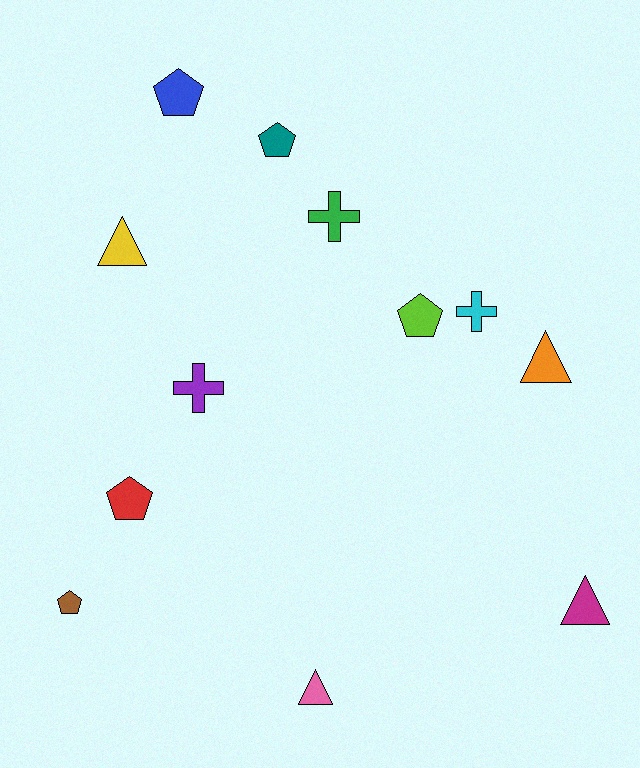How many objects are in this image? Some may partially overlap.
There are 12 objects.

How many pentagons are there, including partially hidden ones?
There are 5 pentagons.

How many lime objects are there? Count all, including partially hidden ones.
There is 1 lime object.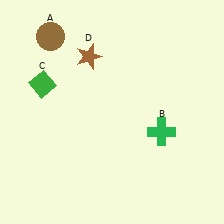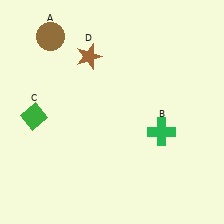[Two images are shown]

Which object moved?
The green diamond (C) moved down.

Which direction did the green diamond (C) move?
The green diamond (C) moved down.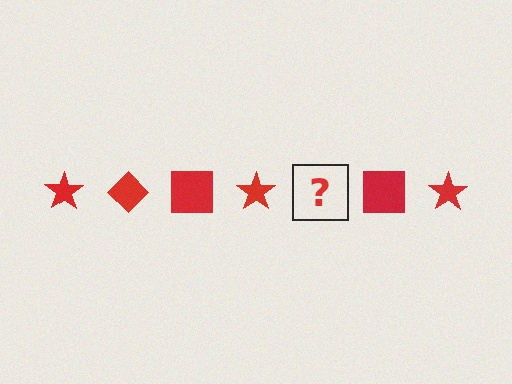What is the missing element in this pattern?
The missing element is a red diamond.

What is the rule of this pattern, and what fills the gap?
The rule is that the pattern cycles through star, diamond, square shapes in red. The gap should be filled with a red diamond.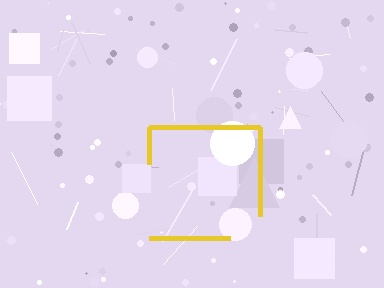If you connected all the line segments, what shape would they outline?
They would outline a square.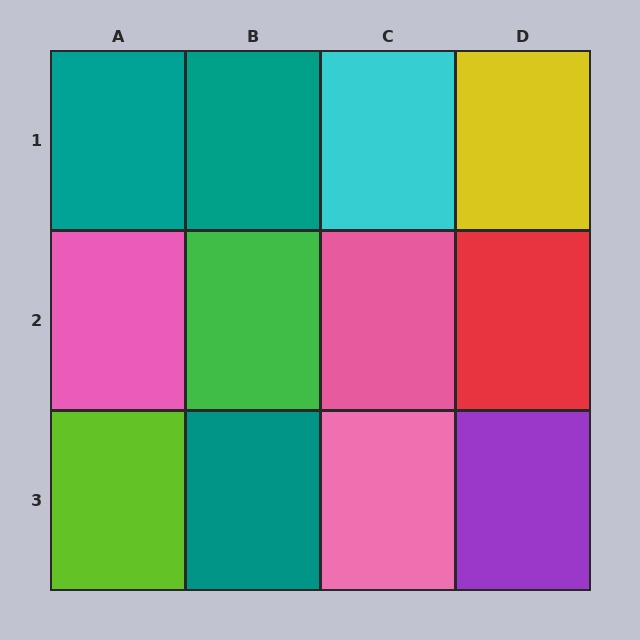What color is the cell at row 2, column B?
Green.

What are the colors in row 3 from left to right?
Lime, teal, pink, purple.